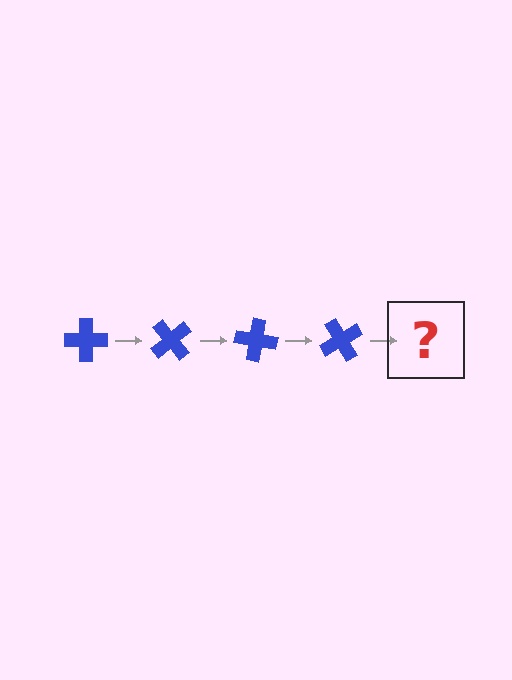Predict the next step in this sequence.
The next step is a blue cross rotated 200 degrees.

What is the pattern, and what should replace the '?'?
The pattern is that the cross rotates 50 degrees each step. The '?' should be a blue cross rotated 200 degrees.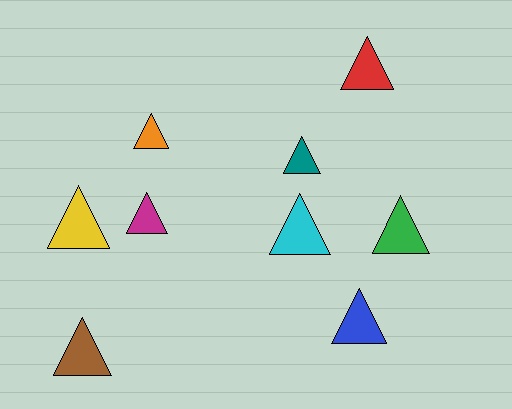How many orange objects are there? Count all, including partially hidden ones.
There is 1 orange object.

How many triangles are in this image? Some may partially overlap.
There are 9 triangles.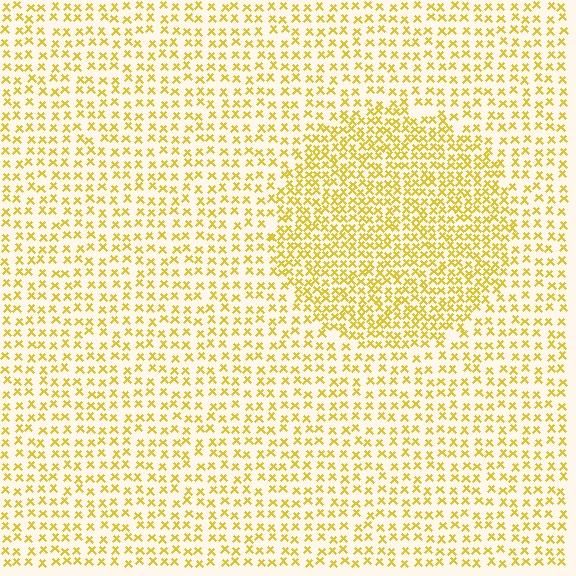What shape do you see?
I see a circle.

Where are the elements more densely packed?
The elements are more densely packed inside the circle boundary.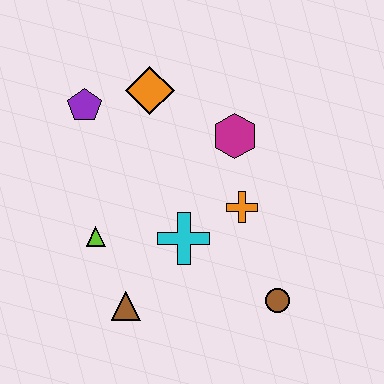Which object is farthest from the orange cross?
The purple pentagon is farthest from the orange cross.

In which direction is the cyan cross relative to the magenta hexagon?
The cyan cross is below the magenta hexagon.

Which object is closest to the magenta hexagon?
The orange cross is closest to the magenta hexagon.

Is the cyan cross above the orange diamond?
No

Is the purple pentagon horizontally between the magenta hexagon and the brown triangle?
No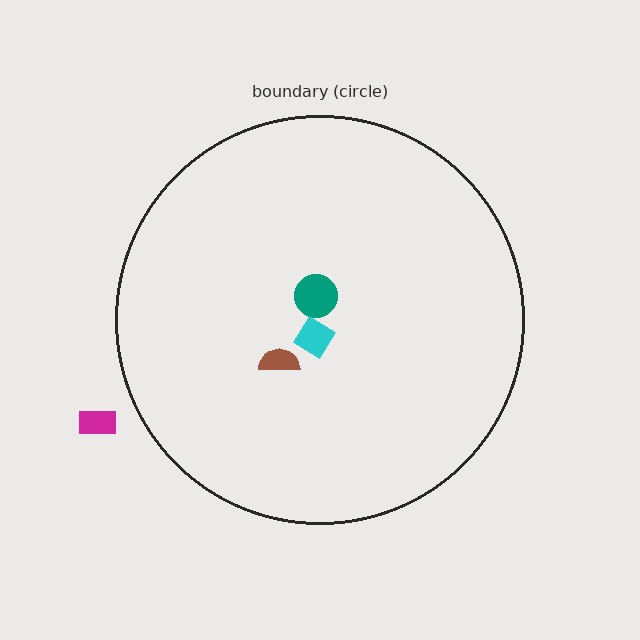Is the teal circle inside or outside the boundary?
Inside.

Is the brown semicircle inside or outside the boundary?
Inside.